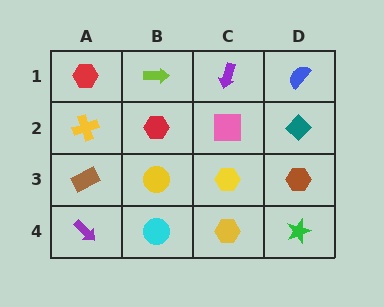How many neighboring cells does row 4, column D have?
2.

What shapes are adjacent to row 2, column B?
A lime arrow (row 1, column B), a yellow circle (row 3, column B), a yellow cross (row 2, column A), a pink square (row 2, column C).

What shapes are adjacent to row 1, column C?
A pink square (row 2, column C), a lime arrow (row 1, column B), a blue semicircle (row 1, column D).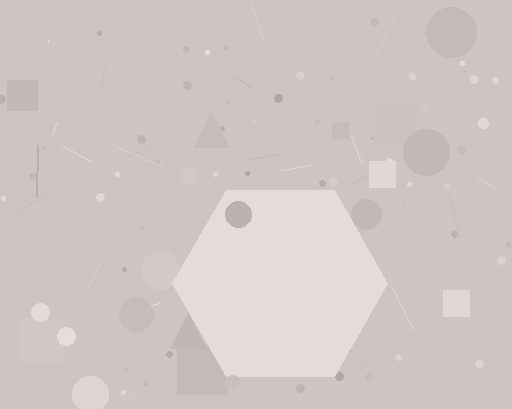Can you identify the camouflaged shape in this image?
The camouflaged shape is a hexagon.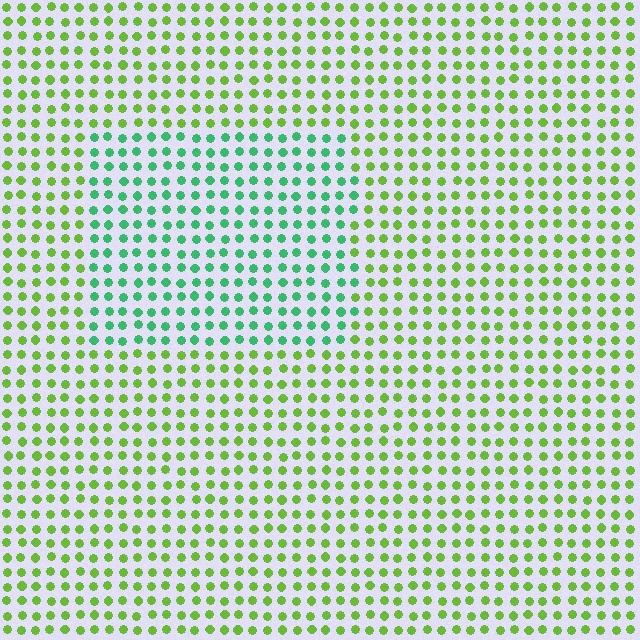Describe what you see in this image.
The image is filled with small lime elements in a uniform arrangement. A rectangle-shaped region is visible where the elements are tinted to a slightly different hue, forming a subtle color boundary.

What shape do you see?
I see a rectangle.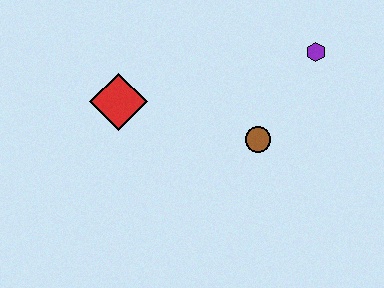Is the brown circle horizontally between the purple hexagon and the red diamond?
Yes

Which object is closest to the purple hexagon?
The brown circle is closest to the purple hexagon.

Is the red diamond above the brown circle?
Yes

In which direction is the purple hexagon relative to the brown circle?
The purple hexagon is above the brown circle.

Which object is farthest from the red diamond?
The purple hexagon is farthest from the red diamond.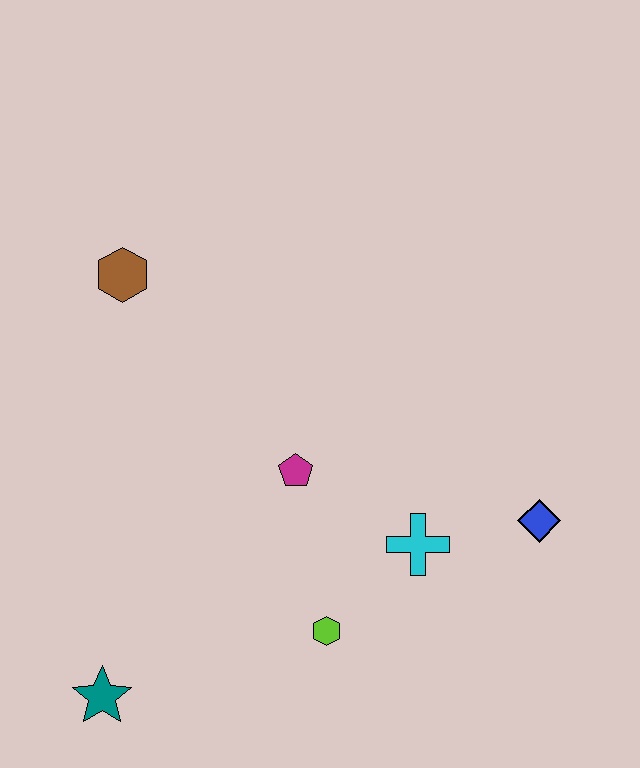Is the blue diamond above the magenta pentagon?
No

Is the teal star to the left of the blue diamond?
Yes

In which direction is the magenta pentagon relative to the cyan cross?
The magenta pentagon is to the left of the cyan cross.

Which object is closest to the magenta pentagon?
The cyan cross is closest to the magenta pentagon.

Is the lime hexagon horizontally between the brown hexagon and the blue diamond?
Yes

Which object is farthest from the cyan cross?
The brown hexagon is farthest from the cyan cross.